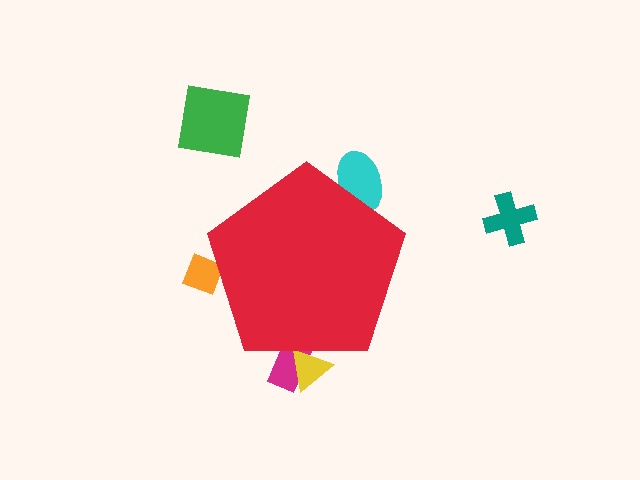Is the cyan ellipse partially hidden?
Yes, the cyan ellipse is partially hidden behind the red pentagon.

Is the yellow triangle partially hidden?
Yes, the yellow triangle is partially hidden behind the red pentagon.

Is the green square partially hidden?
No, the green square is fully visible.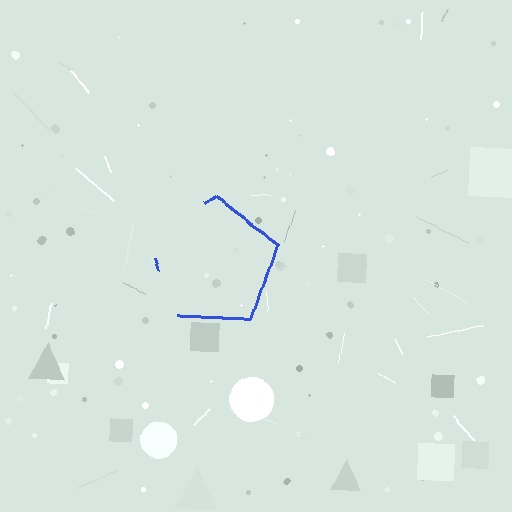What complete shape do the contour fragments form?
The contour fragments form a pentagon.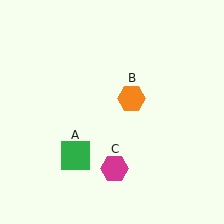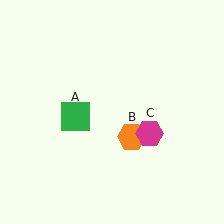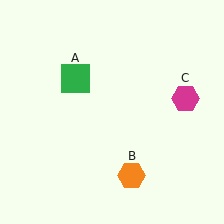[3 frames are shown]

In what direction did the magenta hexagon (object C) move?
The magenta hexagon (object C) moved up and to the right.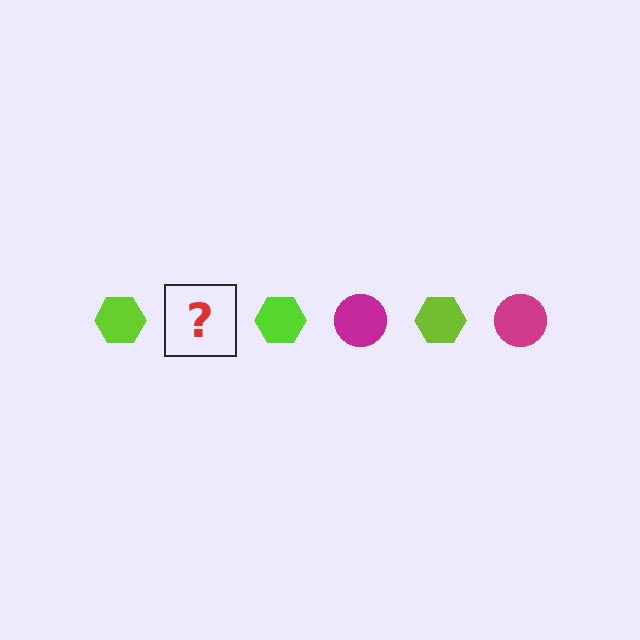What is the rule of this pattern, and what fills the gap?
The rule is that the pattern alternates between lime hexagon and magenta circle. The gap should be filled with a magenta circle.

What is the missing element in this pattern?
The missing element is a magenta circle.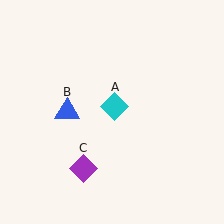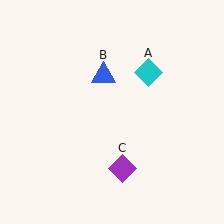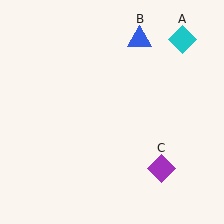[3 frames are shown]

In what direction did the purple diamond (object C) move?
The purple diamond (object C) moved right.